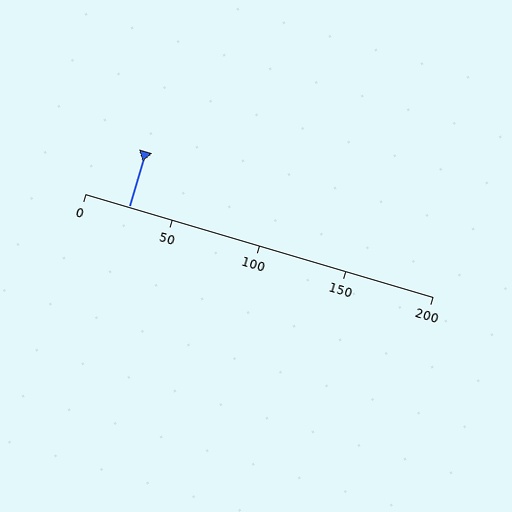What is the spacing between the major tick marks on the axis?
The major ticks are spaced 50 apart.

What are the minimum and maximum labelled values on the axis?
The axis runs from 0 to 200.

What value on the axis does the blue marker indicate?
The marker indicates approximately 25.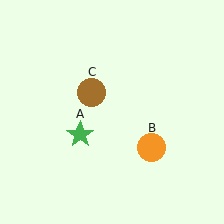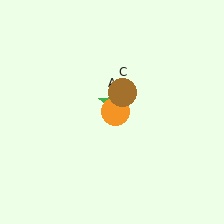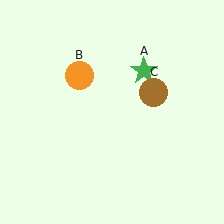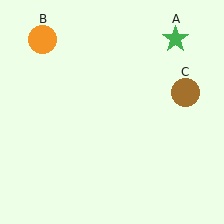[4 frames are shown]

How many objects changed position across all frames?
3 objects changed position: green star (object A), orange circle (object B), brown circle (object C).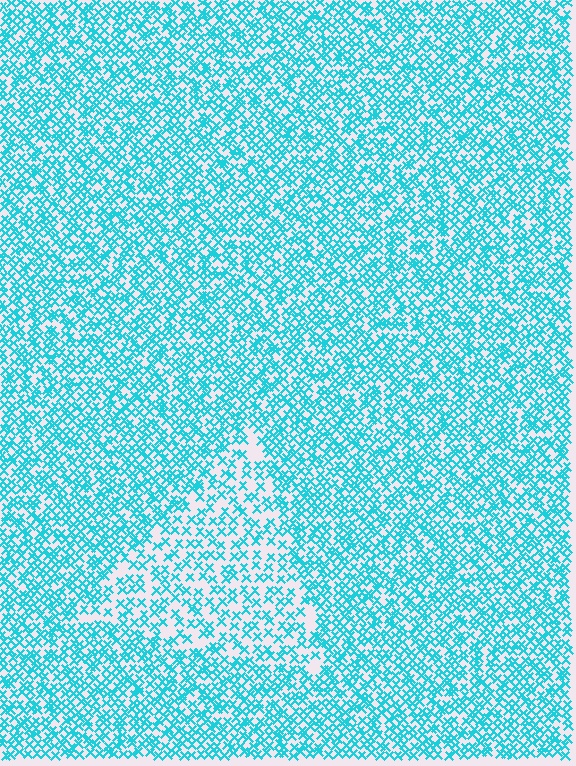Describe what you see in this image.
The image contains small cyan elements arranged at two different densities. A triangle-shaped region is visible where the elements are less densely packed than the surrounding area.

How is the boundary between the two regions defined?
The boundary is defined by a change in element density (approximately 1.8x ratio). All elements are the same color, size, and shape.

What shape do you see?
I see a triangle.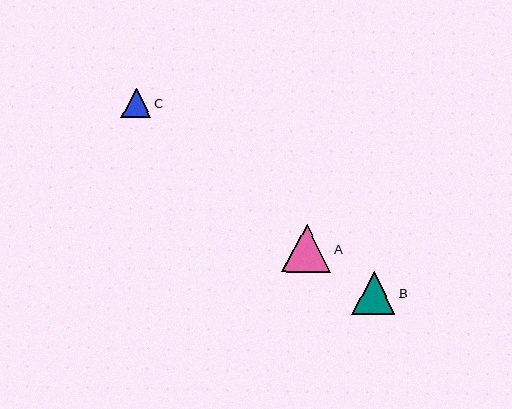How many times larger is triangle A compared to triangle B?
Triangle A is approximately 1.1 times the size of triangle B.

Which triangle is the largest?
Triangle A is the largest with a size of approximately 49 pixels.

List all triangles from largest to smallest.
From largest to smallest: A, B, C.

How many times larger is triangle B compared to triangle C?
Triangle B is approximately 1.5 times the size of triangle C.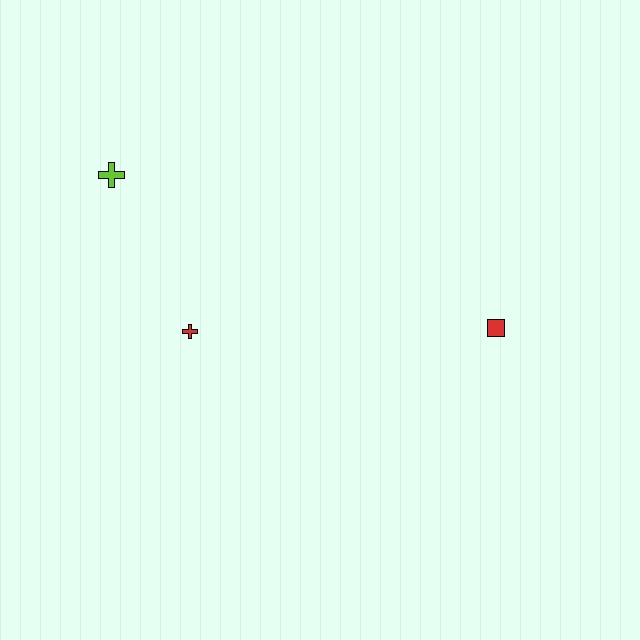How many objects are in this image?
There are 3 objects.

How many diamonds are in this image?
There are no diamonds.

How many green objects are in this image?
There are no green objects.